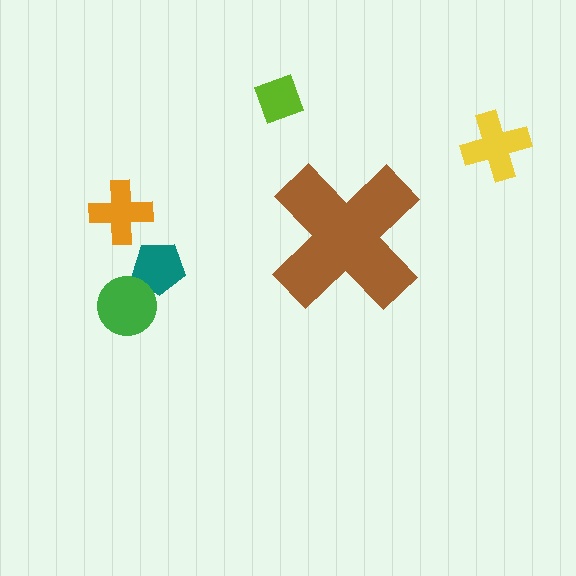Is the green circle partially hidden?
No, the green circle is fully visible.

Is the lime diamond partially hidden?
No, the lime diamond is fully visible.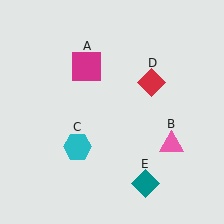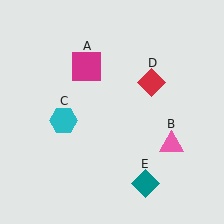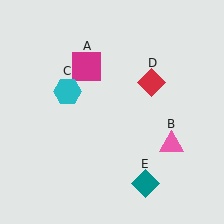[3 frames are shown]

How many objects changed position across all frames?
1 object changed position: cyan hexagon (object C).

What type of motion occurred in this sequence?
The cyan hexagon (object C) rotated clockwise around the center of the scene.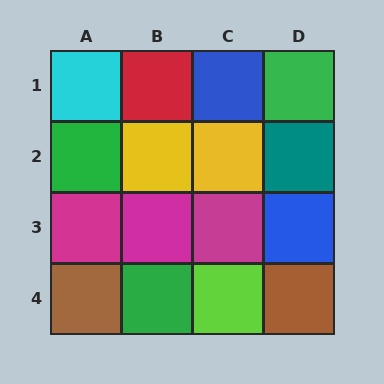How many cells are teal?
1 cell is teal.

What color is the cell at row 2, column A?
Green.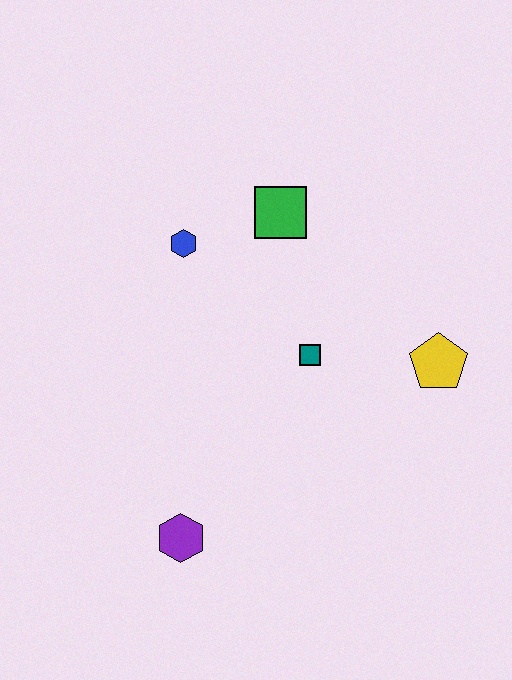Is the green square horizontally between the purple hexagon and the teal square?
Yes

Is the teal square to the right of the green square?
Yes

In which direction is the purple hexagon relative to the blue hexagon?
The purple hexagon is below the blue hexagon.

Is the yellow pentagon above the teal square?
No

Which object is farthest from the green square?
The purple hexagon is farthest from the green square.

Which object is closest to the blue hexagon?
The green square is closest to the blue hexagon.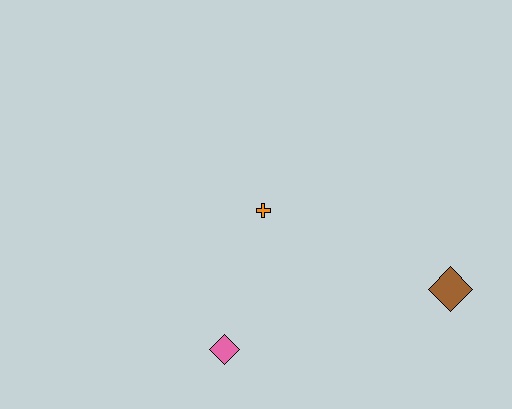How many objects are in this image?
There are 3 objects.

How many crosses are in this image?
There is 1 cross.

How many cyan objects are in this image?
There are no cyan objects.